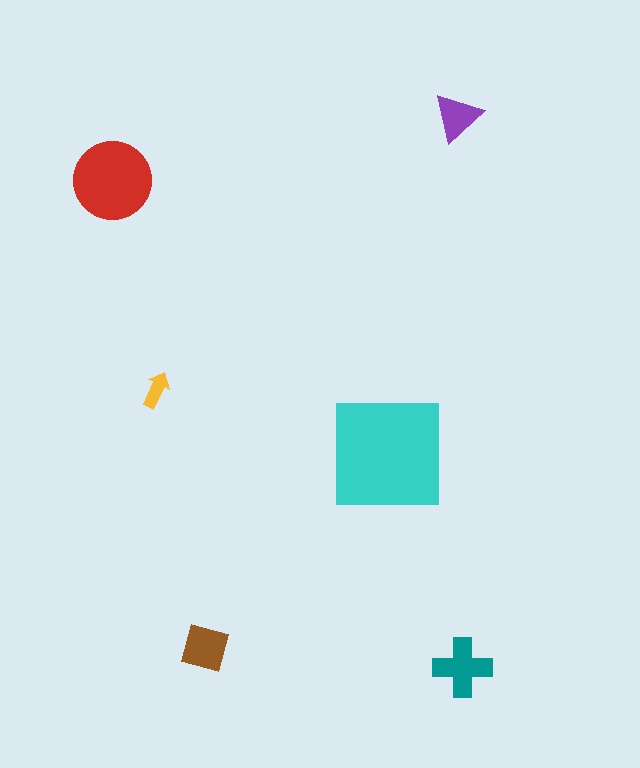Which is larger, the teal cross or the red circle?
The red circle.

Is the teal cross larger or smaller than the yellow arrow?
Larger.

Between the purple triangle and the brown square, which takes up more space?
The brown square.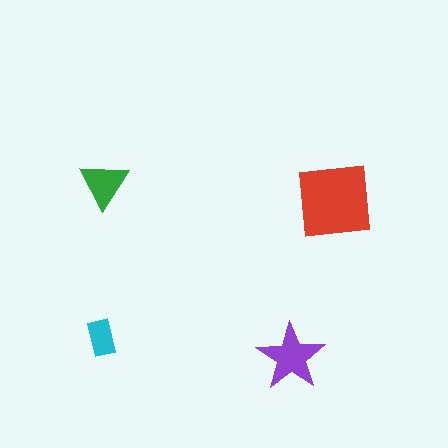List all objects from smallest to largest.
The cyan rectangle, the green triangle, the purple star, the red square.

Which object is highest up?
The green triangle is topmost.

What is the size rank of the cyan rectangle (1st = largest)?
4th.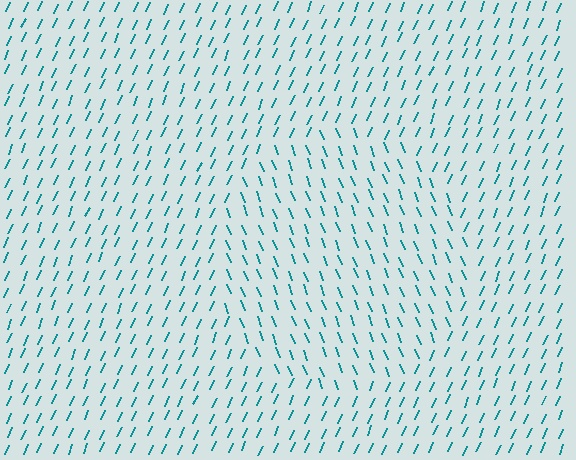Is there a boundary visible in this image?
Yes, there is a texture boundary formed by a change in line orientation.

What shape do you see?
I see a circle.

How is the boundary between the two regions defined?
The boundary is defined purely by a change in line orientation (approximately 45 degrees difference). All lines are the same color and thickness.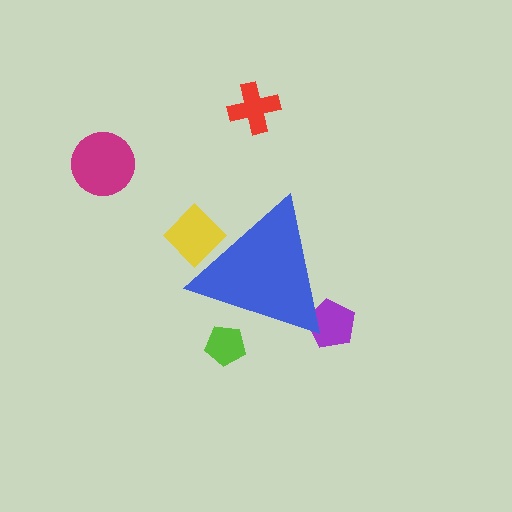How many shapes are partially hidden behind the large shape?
3 shapes are partially hidden.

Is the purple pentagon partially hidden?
Yes, the purple pentagon is partially hidden behind the blue triangle.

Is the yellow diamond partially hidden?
Yes, the yellow diamond is partially hidden behind the blue triangle.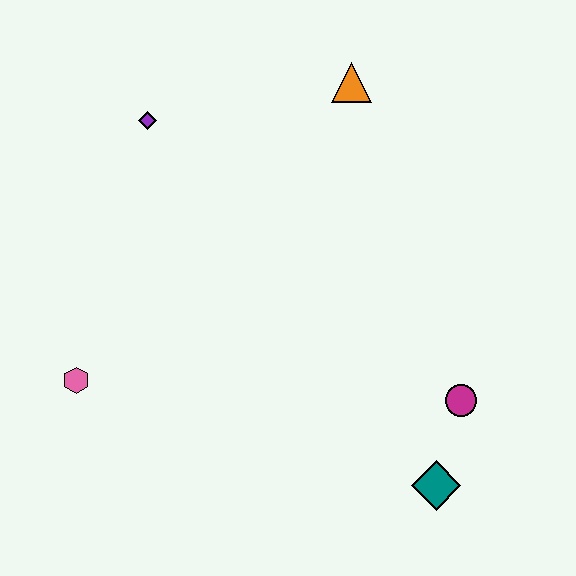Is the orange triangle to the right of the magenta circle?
No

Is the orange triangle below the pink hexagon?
No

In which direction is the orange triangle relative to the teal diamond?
The orange triangle is above the teal diamond.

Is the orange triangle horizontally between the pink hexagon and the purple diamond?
No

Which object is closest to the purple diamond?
The orange triangle is closest to the purple diamond.